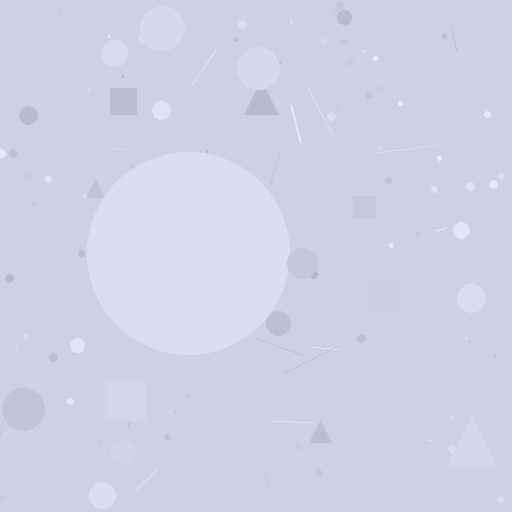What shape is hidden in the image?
A circle is hidden in the image.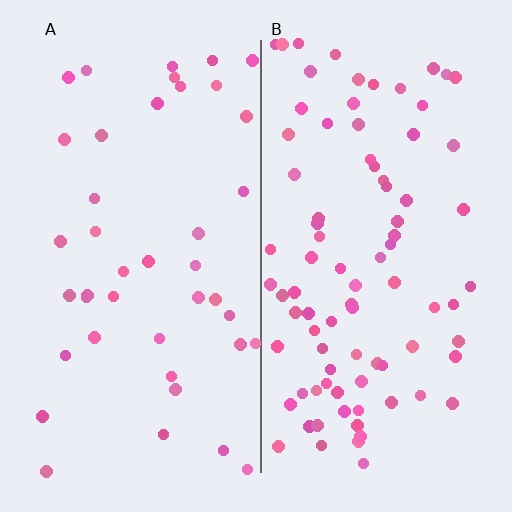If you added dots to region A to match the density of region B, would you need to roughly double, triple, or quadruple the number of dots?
Approximately double.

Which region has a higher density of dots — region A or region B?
B (the right).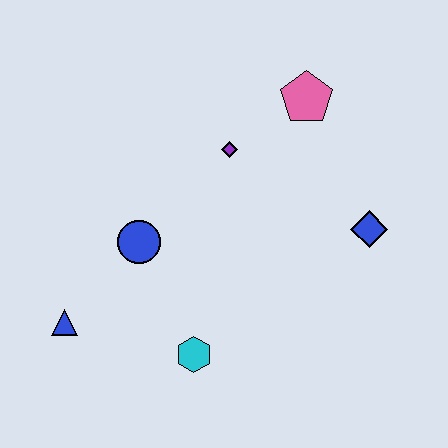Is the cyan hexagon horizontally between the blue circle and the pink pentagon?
Yes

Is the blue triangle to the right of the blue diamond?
No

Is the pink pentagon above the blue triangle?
Yes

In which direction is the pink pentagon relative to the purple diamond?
The pink pentagon is to the right of the purple diamond.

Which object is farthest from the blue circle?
The blue diamond is farthest from the blue circle.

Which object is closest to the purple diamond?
The pink pentagon is closest to the purple diamond.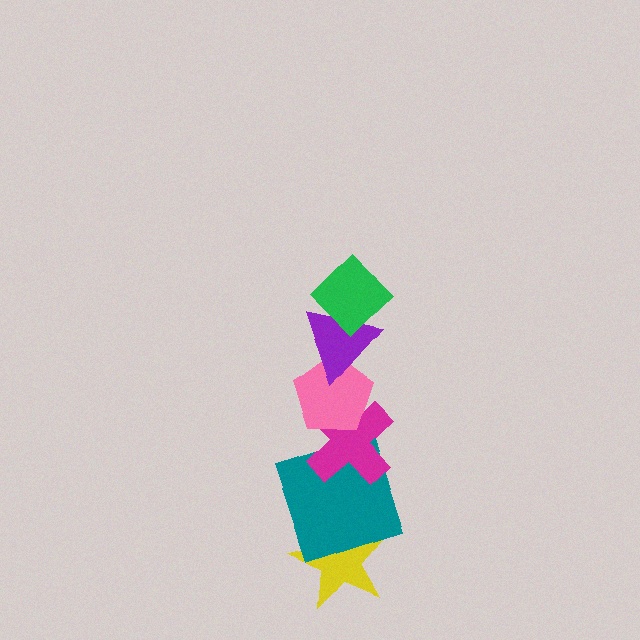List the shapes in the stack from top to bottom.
From top to bottom: the green diamond, the purple triangle, the pink pentagon, the magenta cross, the teal square, the yellow star.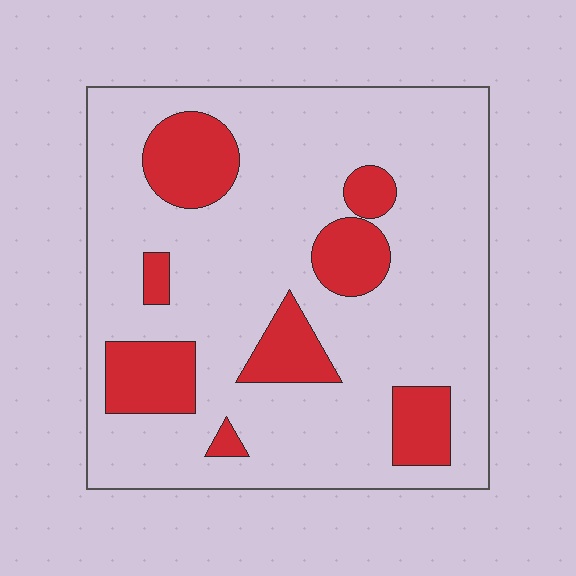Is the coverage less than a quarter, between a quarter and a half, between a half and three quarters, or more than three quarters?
Less than a quarter.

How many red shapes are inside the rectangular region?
8.